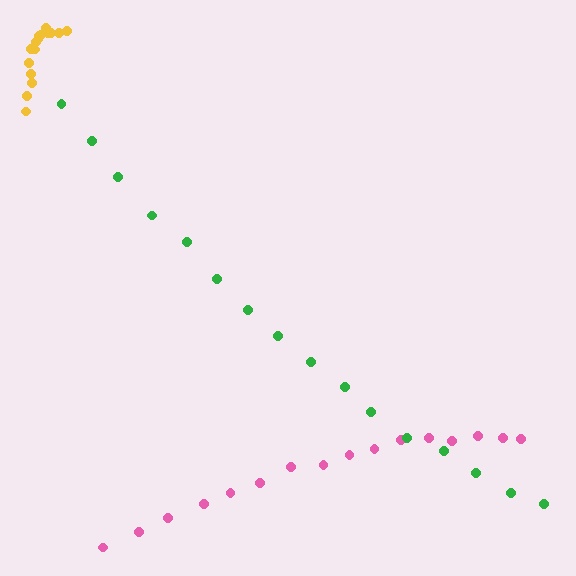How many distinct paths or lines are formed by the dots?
There are 3 distinct paths.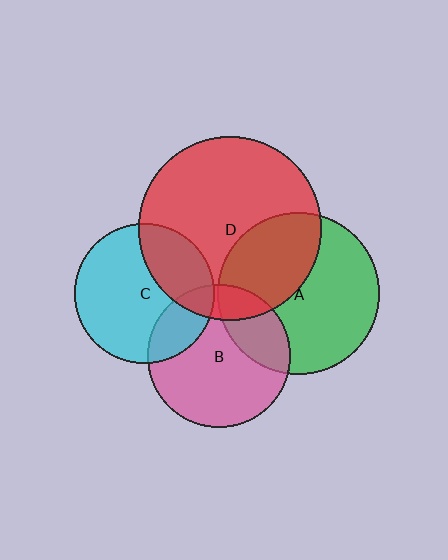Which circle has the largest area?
Circle D (red).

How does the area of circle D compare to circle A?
Approximately 1.3 times.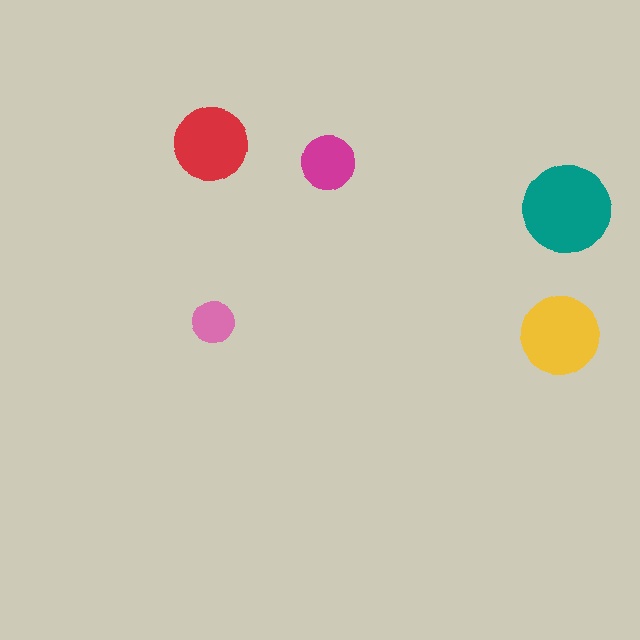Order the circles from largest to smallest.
the teal one, the yellow one, the red one, the magenta one, the pink one.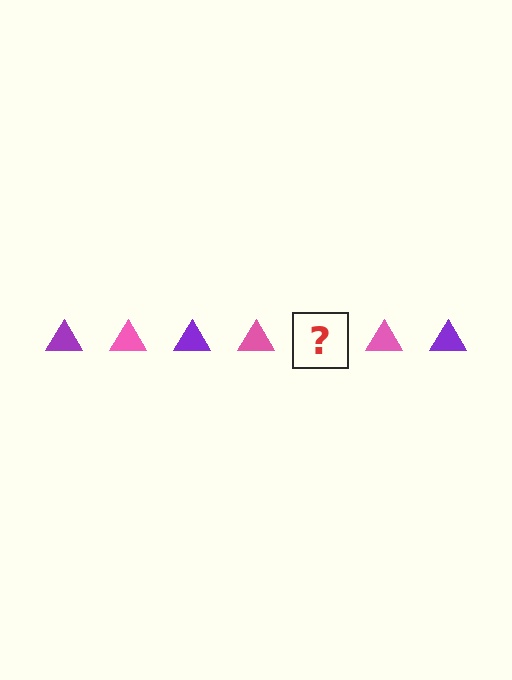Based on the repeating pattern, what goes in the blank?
The blank should be a purple triangle.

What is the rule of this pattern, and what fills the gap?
The rule is that the pattern cycles through purple, pink triangles. The gap should be filled with a purple triangle.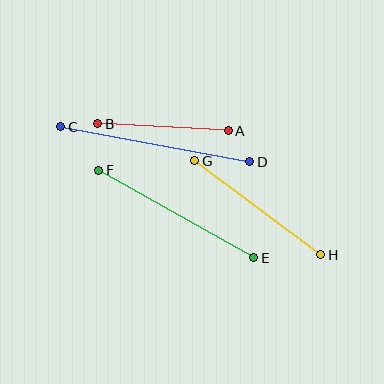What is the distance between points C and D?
The distance is approximately 192 pixels.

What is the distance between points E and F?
The distance is approximately 178 pixels.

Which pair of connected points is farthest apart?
Points C and D are farthest apart.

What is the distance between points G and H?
The distance is approximately 157 pixels.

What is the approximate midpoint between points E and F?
The midpoint is at approximately (176, 214) pixels.